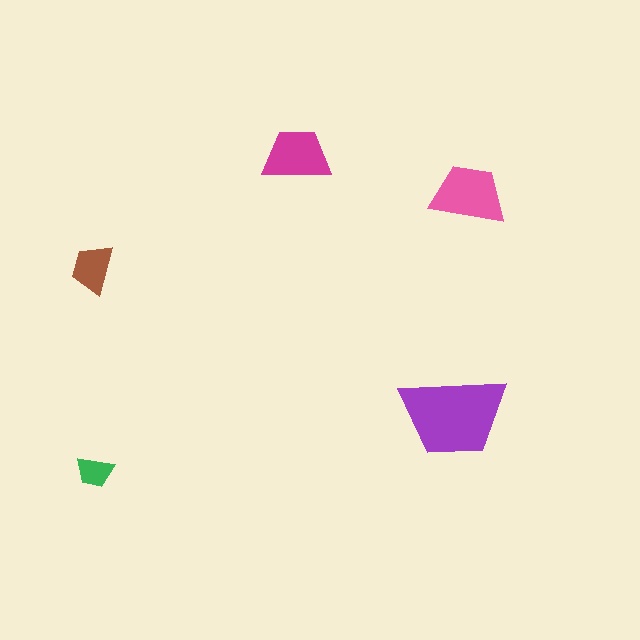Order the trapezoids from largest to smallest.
the purple one, the pink one, the magenta one, the brown one, the green one.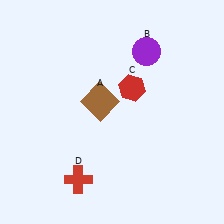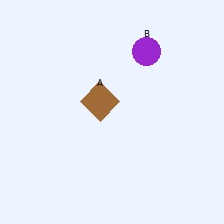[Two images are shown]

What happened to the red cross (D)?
The red cross (D) was removed in Image 2. It was in the bottom-left area of Image 1.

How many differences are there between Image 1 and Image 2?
There are 2 differences between the two images.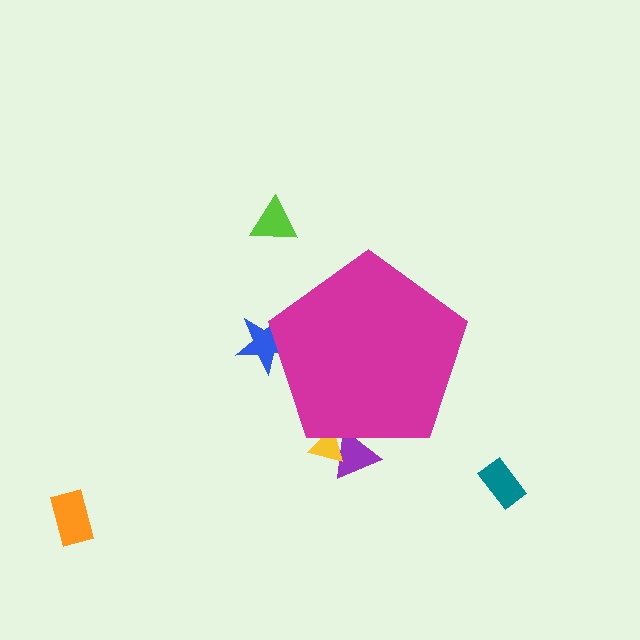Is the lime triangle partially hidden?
No, the lime triangle is fully visible.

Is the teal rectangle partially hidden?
No, the teal rectangle is fully visible.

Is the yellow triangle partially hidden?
Yes, the yellow triangle is partially hidden behind the magenta pentagon.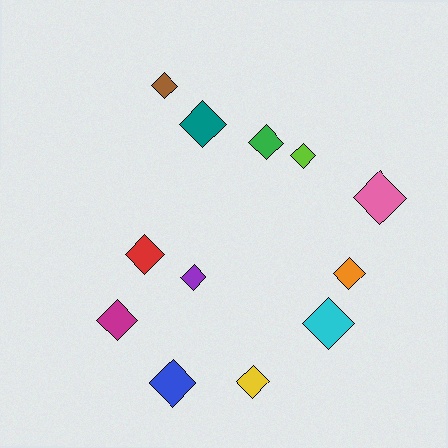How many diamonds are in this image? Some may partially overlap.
There are 12 diamonds.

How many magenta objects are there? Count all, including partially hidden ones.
There is 1 magenta object.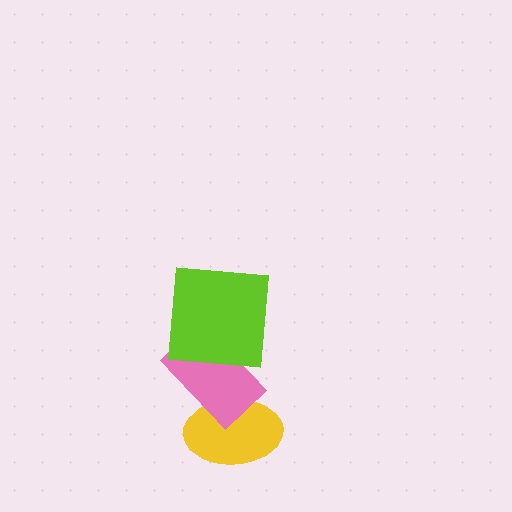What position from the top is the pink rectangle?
The pink rectangle is 2nd from the top.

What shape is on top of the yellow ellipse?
The pink rectangle is on top of the yellow ellipse.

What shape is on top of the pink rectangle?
The lime square is on top of the pink rectangle.